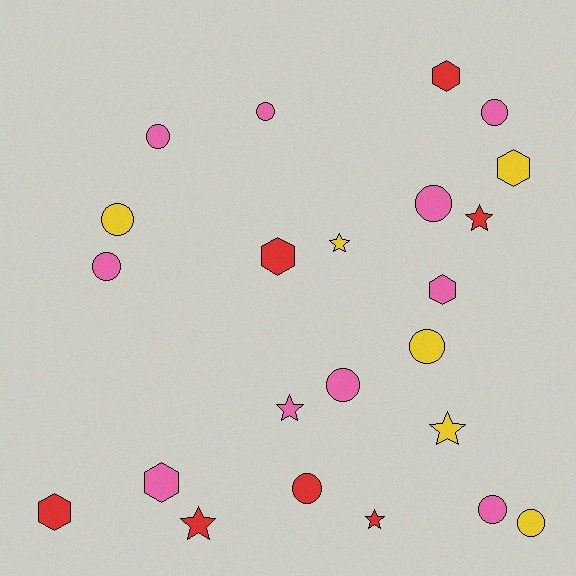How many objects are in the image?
There are 23 objects.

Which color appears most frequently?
Pink, with 10 objects.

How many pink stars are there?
There is 1 pink star.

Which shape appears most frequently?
Circle, with 11 objects.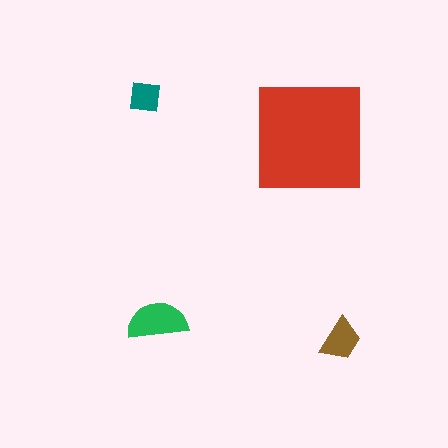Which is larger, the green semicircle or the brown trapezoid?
The green semicircle.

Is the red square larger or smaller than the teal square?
Larger.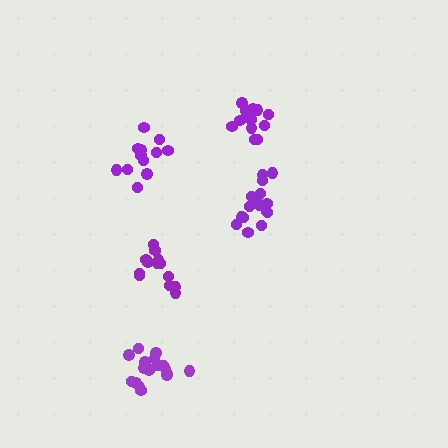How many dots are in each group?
Group 1: 13 dots, Group 2: 13 dots, Group 3: 12 dots, Group 4: 18 dots, Group 5: 17 dots (73 total).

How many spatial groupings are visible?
There are 5 spatial groupings.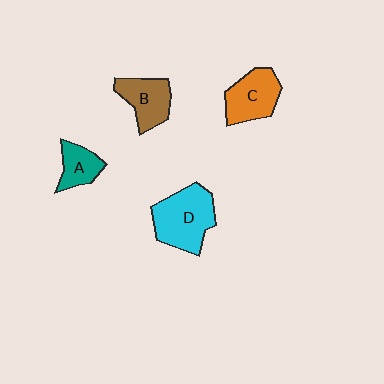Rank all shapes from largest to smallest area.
From largest to smallest: D (cyan), C (orange), B (brown), A (teal).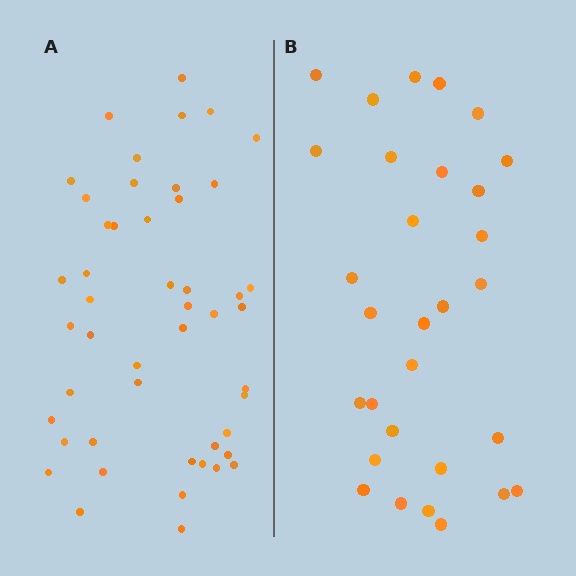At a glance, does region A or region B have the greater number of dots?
Region A (the left region) has more dots.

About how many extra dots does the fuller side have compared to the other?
Region A has approximately 20 more dots than region B.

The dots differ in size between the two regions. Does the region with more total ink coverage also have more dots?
No. Region B has more total ink coverage because its dots are larger, but region A actually contains more individual dots. Total area can be misleading — the number of items is what matters here.